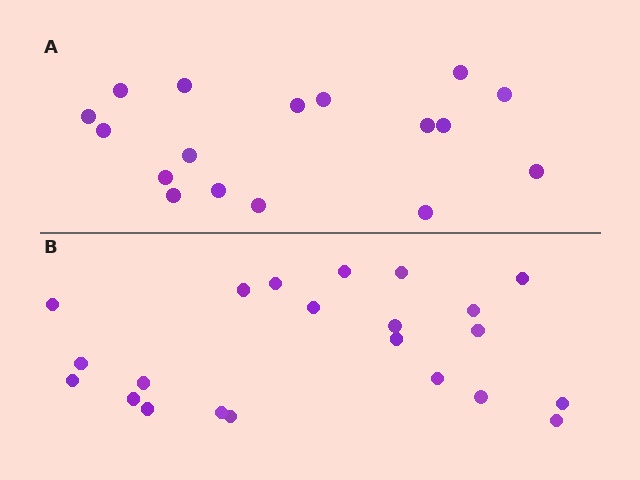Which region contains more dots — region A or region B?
Region B (the bottom region) has more dots.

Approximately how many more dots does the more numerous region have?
Region B has about 5 more dots than region A.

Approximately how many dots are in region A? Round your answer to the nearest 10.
About 20 dots. (The exact count is 17, which rounds to 20.)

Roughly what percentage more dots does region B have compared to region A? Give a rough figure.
About 30% more.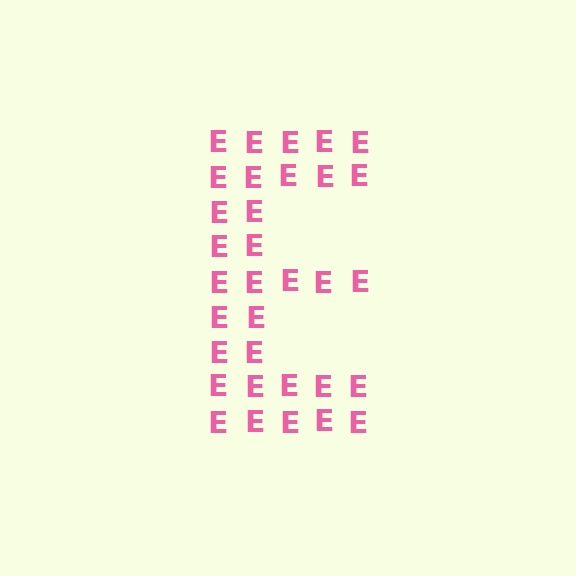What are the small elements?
The small elements are letter E's.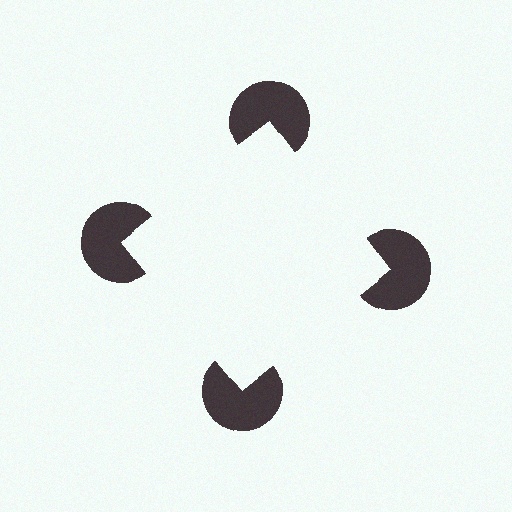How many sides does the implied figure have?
4 sides.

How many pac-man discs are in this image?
There are 4 — one at each vertex of the illusory square.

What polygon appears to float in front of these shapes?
An illusory square — its edges are inferred from the aligned wedge cuts in the pac-man discs, not physically drawn.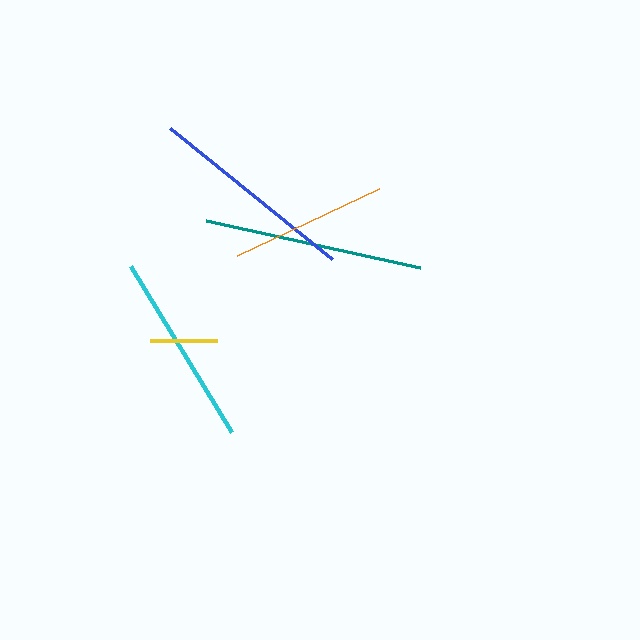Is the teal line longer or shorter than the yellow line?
The teal line is longer than the yellow line.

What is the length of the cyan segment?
The cyan segment is approximately 194 pixels long.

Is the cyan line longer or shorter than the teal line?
The teal line is longer than the cyan line.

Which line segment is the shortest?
The yellow line is the shortest at approximately 67 pixels.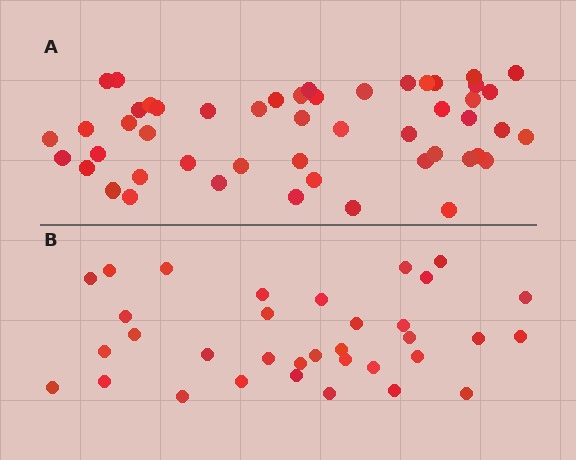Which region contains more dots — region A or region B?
Region A (the top region) has more dots.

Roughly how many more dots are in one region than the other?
Region A has approximately 15 more dots than region B.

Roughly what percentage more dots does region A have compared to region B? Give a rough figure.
About 45% more.